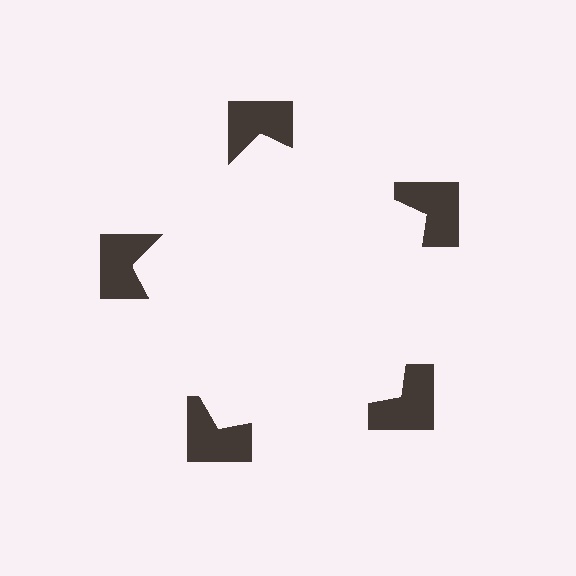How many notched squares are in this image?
There are 5 — one at each vertex of the illusory pentagon.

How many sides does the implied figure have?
5 sides.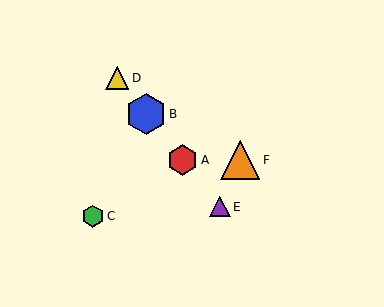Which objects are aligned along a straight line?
Objects A, B, D, E are aligned along a straight line.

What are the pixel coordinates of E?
Object E is at (220, 207).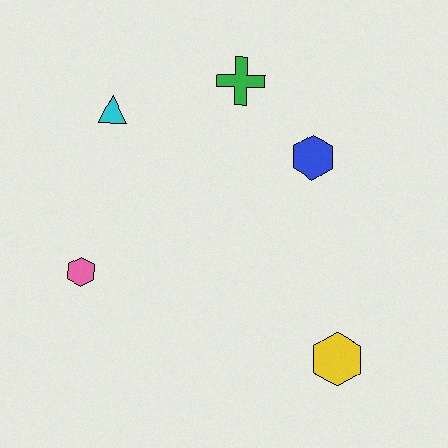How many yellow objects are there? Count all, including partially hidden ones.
There is 1 yellow object.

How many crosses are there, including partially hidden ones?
There is 1 cross.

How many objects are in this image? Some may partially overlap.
There are 5 objects.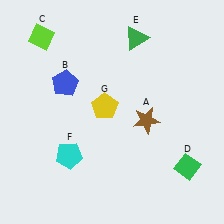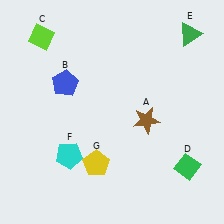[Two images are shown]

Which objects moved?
The objects that moved are: the green triangle (E), the yellow pentagon (G).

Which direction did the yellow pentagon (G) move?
The yellow pentagon (G) moved down.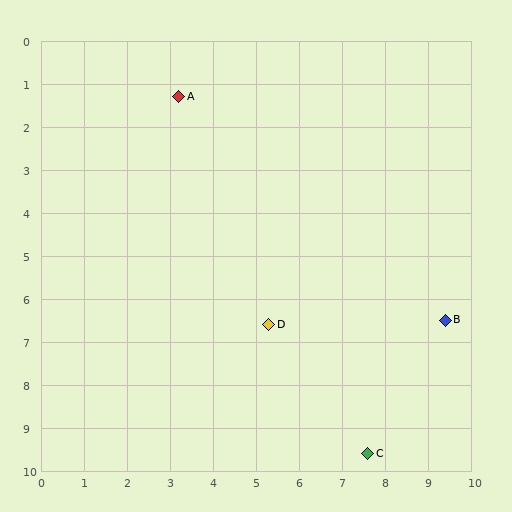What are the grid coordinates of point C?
Point C is at approximately (7.6, 9.6).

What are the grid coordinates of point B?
Point B is at approximately (9.4, 6.5).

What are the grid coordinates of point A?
Point A is at approximately (3.2, 1.3).